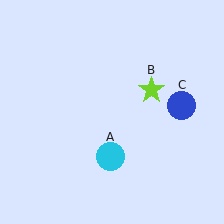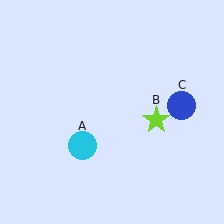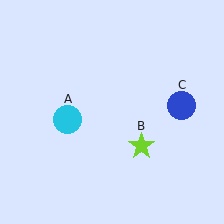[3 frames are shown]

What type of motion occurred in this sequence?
The cyan circle (object A), lime star (object B) rotated clockwise around the center of the scene.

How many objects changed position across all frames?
2 objects changed position: cyan circle (object A), lime star (object B).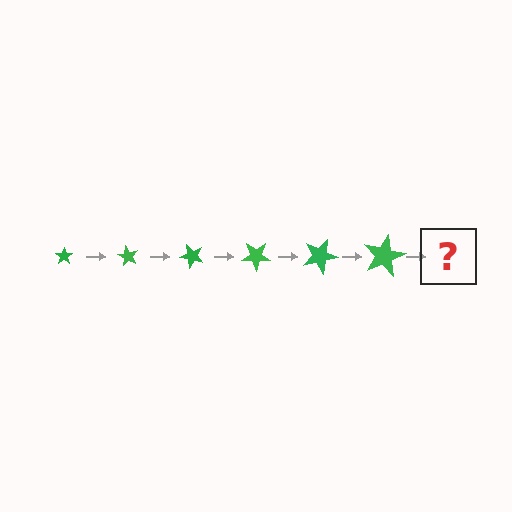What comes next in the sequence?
The next element should be a star, larger than the previous one and rotated 360 degrees from the start.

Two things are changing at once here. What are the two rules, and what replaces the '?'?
The two rules are that the star grows larger each step and it rotates 60 degrees each step. The '?' should be a star, larger than the previous one and rotated 360 degrees from the start.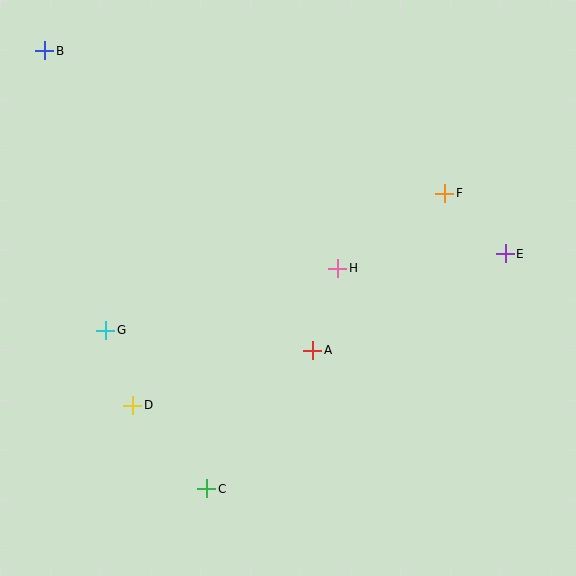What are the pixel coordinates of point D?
Point D is at (133, 405).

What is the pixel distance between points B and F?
The distance between B and F is 424 pixels.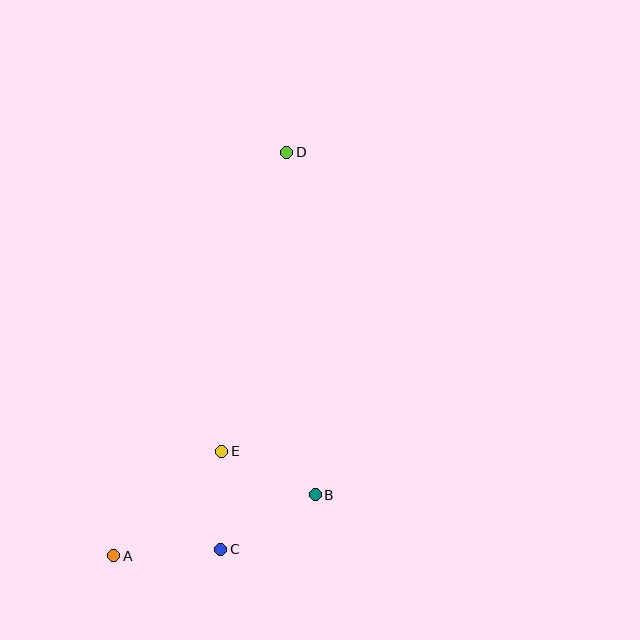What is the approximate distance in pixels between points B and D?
The distance between B and D is approximately 344 pixels.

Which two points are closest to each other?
Points C and E are closest to each other.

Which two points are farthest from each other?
Points A and D are farthest from each other.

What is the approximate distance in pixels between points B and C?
The distance between B and C is approximately 109 pixels.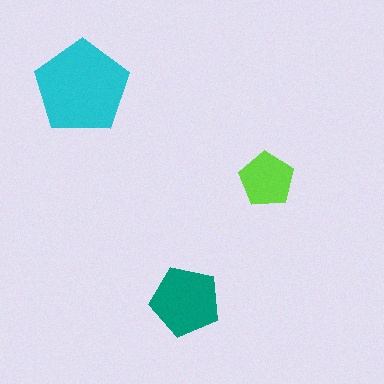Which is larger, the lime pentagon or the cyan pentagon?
The cyan one.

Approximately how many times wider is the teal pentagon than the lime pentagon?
About 1.5 times wider.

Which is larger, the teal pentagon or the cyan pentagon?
The cyan one.